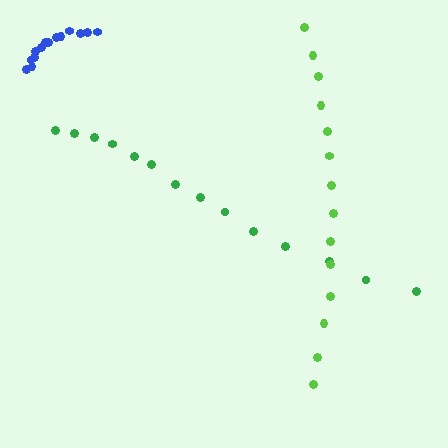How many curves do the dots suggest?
There are 3 distinct paths.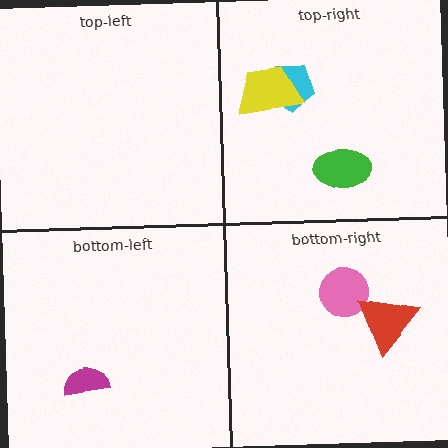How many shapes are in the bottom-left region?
1.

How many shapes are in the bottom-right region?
2.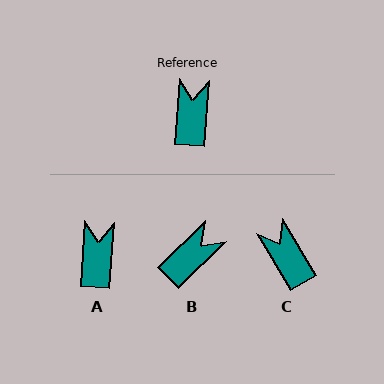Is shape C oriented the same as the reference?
No, it is off by about 35 degrees.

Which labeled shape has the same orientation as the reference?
A.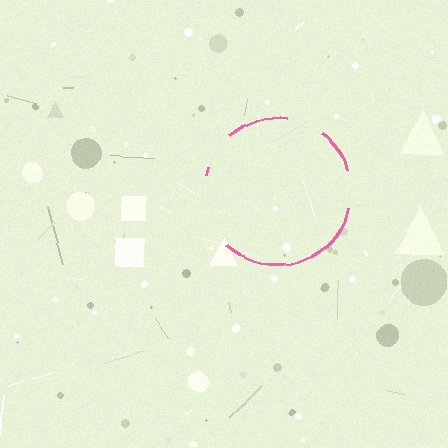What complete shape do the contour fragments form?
The contour fragments form a circle.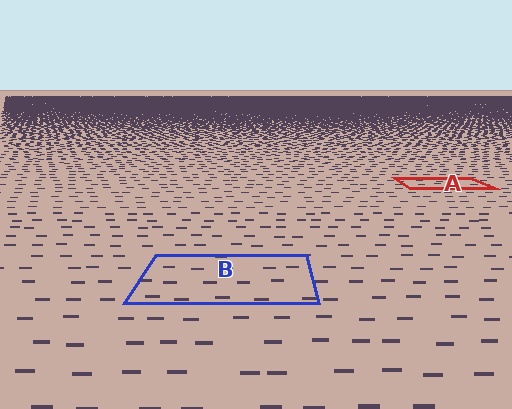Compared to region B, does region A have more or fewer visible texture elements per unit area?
Region A has more texture elements per unit area — they are packed more densely because it is farther away.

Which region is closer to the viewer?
Region B is closer. The texture elements there are larger and more spread out.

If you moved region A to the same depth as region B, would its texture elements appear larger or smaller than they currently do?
They would appear larger. At a closer depth, the same texture elements are projected at a bigger on-screen size.